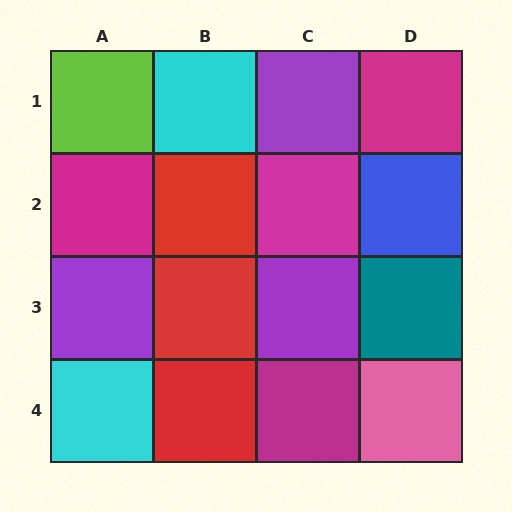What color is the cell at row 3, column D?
Teal.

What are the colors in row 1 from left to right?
Lime, cyan, purple, magenta.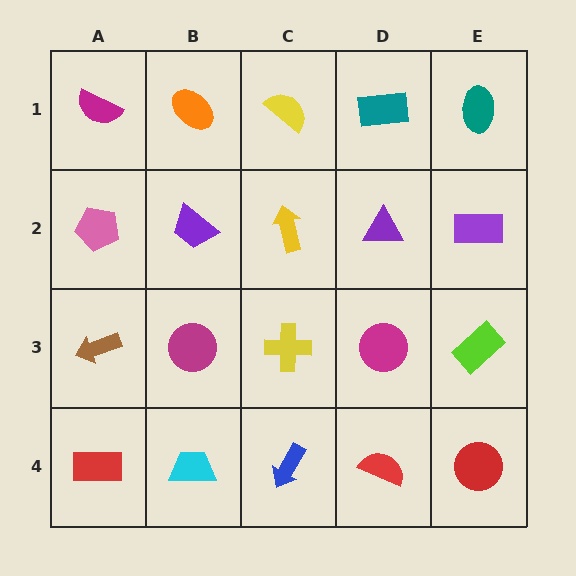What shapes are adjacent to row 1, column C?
A yellow arrow (row 2, column C), an orange ellipse (row 1, column B), a teal rectangle (row 1, column D).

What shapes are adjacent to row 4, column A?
A brown arrow (row 3, column A), a cyan trapezoid (row 4, column B).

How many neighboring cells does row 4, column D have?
3.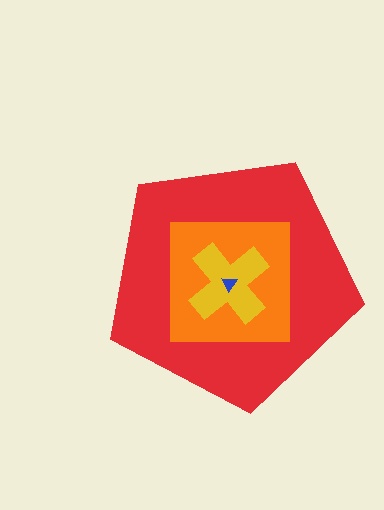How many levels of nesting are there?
4.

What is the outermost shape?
The red pentagon.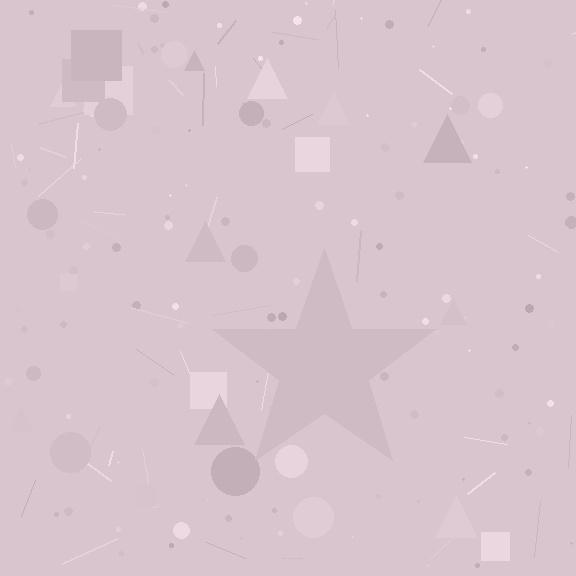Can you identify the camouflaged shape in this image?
The camouflaged shape is a star.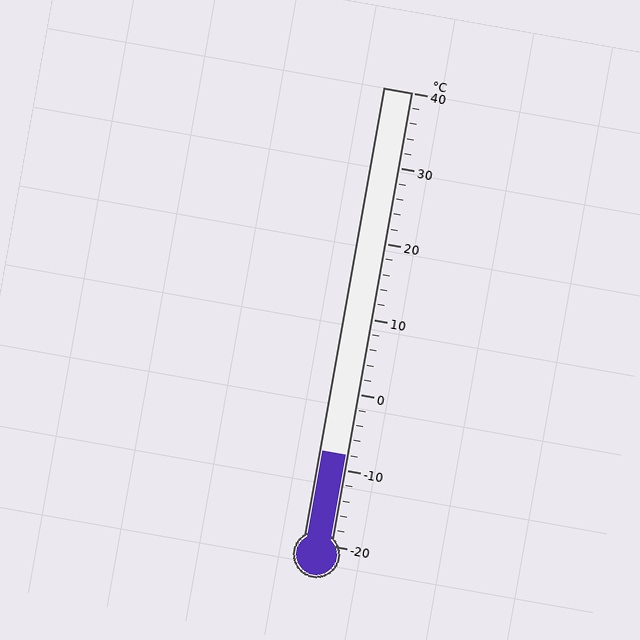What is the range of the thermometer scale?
The thermometer scale ranges from -20°C to 40°C.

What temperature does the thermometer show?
The thermometer shows approximately -8°C.